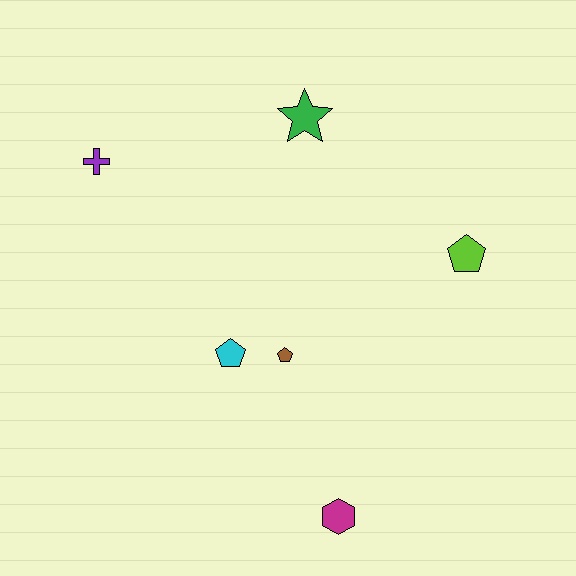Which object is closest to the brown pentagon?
The cyan pentagon is closest to the brown pentagon.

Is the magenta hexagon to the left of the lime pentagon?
Yes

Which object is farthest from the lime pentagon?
The purple cross is farthest from the lime pentagon.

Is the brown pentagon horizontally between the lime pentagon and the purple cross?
Yes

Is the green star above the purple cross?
Yes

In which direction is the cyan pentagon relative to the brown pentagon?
The cyan pentagon is to the left of the brown pentagon.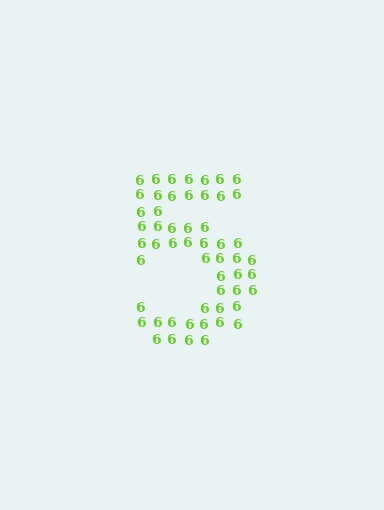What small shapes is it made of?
It is made of small digit 6's.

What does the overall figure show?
The overall figure shows the digit 5.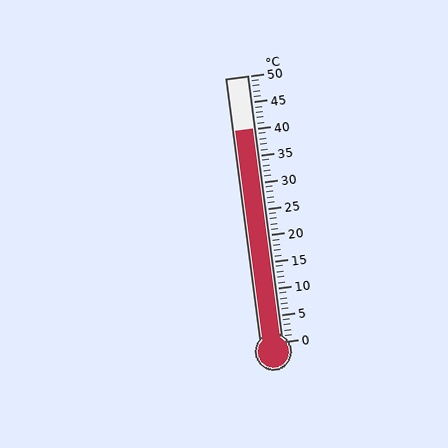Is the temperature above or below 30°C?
The temperature is above 30°C.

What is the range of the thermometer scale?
The thermometer scale ranges from 0°C to 50°C.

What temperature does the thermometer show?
The thermometer shows approximately 40°C.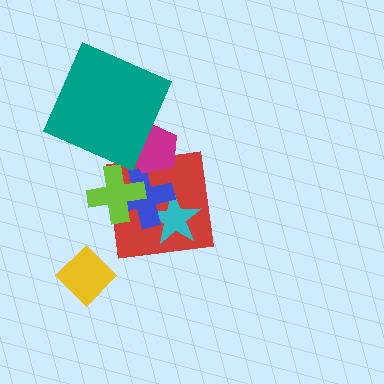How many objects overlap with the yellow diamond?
0 objects overlap with the yellow diamond.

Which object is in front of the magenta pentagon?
The teal square is in front of the magenta pentagon.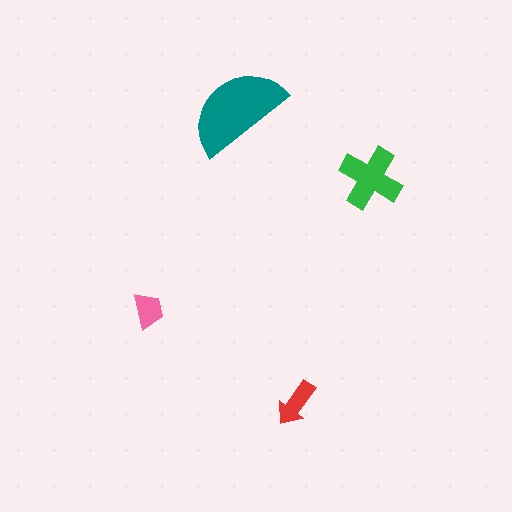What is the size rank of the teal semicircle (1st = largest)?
1st.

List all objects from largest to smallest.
The teal semicircle, the green cross, the red arrow, the pink trapezoid.